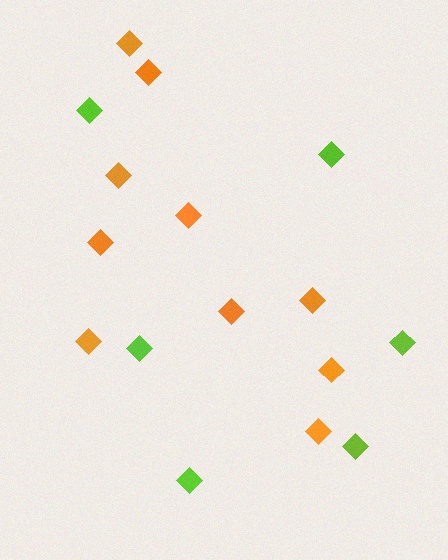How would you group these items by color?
There are 2 groups: one group of lime diamonds (6) and one group of orange diamonds (10).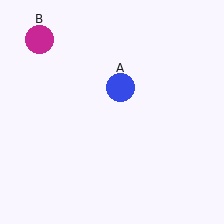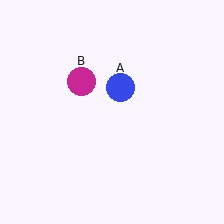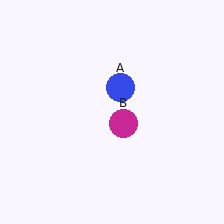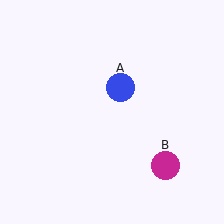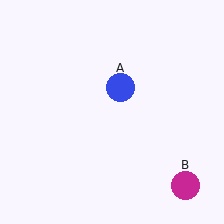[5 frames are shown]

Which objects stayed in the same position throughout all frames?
Blue circle (object A) remained stationary.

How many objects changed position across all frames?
1 object changed position: magenta circle (object B).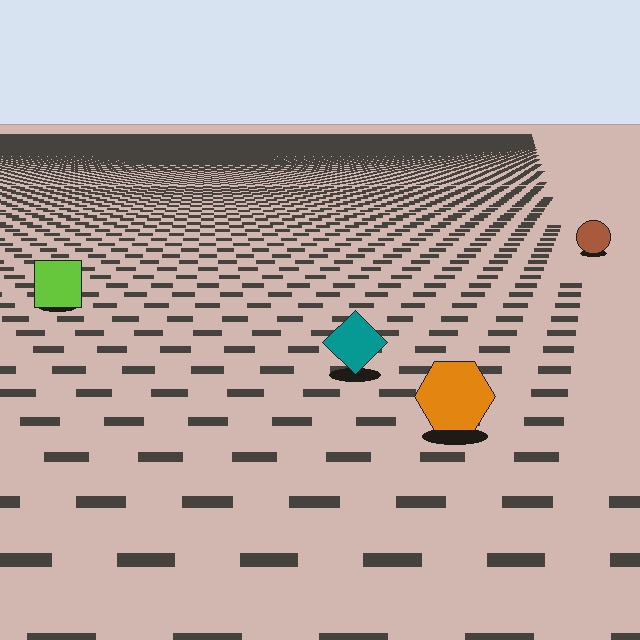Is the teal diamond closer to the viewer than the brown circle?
Yes. The teal diamond is closer — you can tell from the texture gradient: the ground texture is coarser near it.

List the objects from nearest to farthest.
From nearest to farthest: the orange hexagon, the teal diamond, the lime square, the brown circle.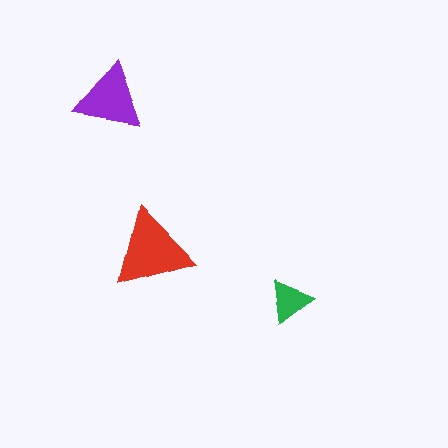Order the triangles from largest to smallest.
the red one, the purple one, the green one.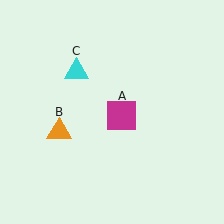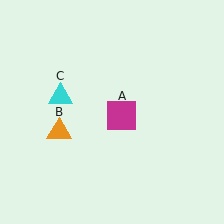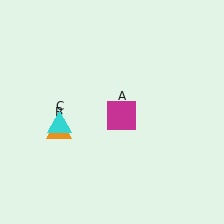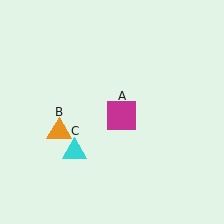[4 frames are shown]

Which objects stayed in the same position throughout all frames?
Magenta square (object A) and orange triangle (object B) remained stationary.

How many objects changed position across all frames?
1 object changed position: cyan triangle (object C).